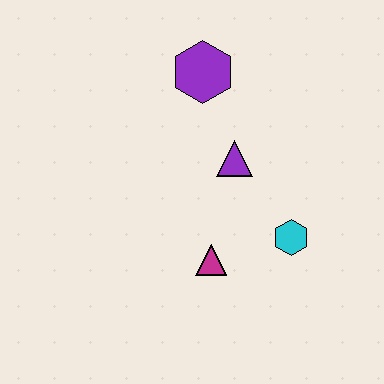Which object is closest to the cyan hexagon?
The magenta triangle is closest to the cyan hexagon.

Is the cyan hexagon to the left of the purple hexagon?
No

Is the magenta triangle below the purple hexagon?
Yes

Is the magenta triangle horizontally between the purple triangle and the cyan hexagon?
No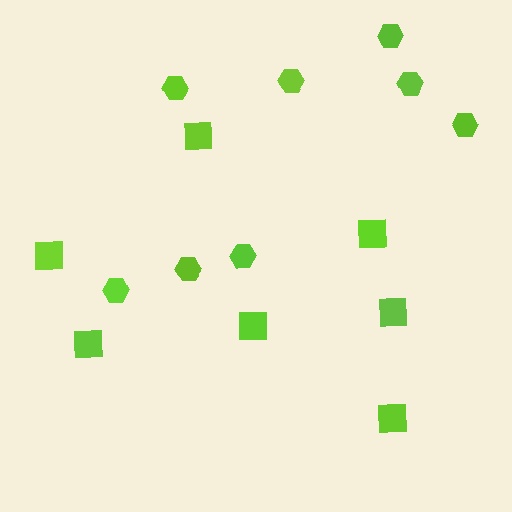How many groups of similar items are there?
There are 2 groups: one group of hexagons (8) and one group of squares (7).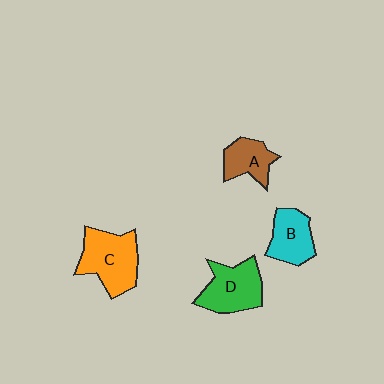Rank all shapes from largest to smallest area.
From largest to smallest: C (orange), D (green), B (cyan), A (brown).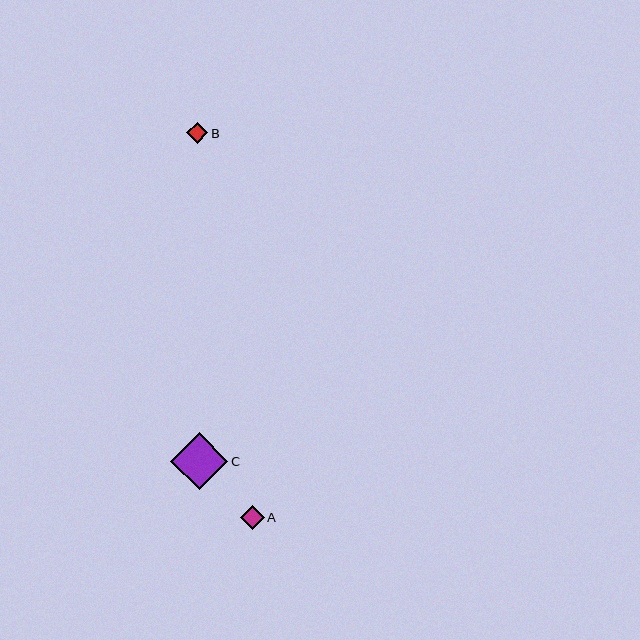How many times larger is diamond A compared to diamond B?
Diamond A is approximately 1.1 times the size of diamond B.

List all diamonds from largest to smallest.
From largest to smallest: C, A, B.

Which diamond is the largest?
Diamond C is the largest with a size of approximately 57 pixels.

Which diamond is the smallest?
Diamond B is the smallest with a size of approximately 21 pixels.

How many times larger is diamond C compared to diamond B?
Diamond C is approximately 2.7 times the size of diamond B.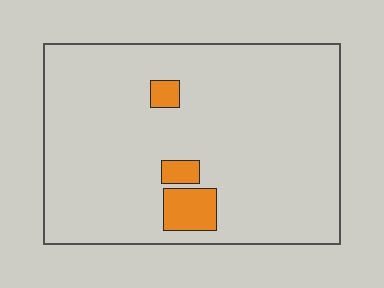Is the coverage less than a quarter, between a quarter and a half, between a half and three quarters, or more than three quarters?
Less than a quarter.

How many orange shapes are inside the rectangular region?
3.